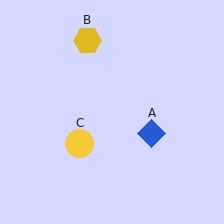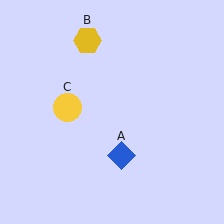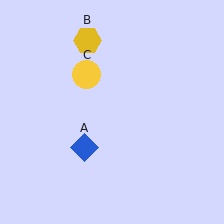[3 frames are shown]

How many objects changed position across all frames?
2 objects changed position: blue diamond (object A), yellow circle (object C).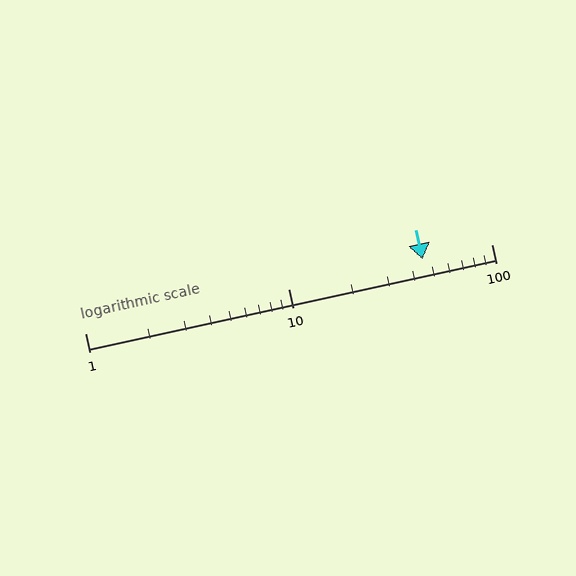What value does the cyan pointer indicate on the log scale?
The pointer indicates approximately 46.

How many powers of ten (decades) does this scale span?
The scale spans 2 decades, from 1 to 100.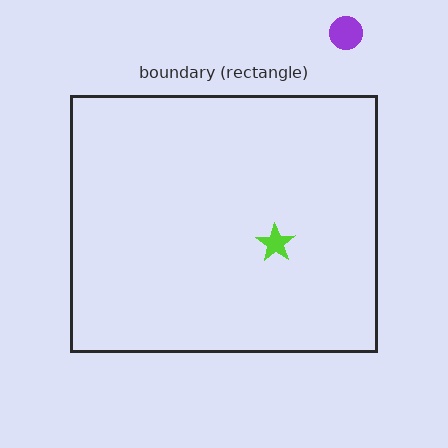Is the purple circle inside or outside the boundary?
Outside.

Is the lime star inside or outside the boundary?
Inside.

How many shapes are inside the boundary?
1 inside, 1 outside.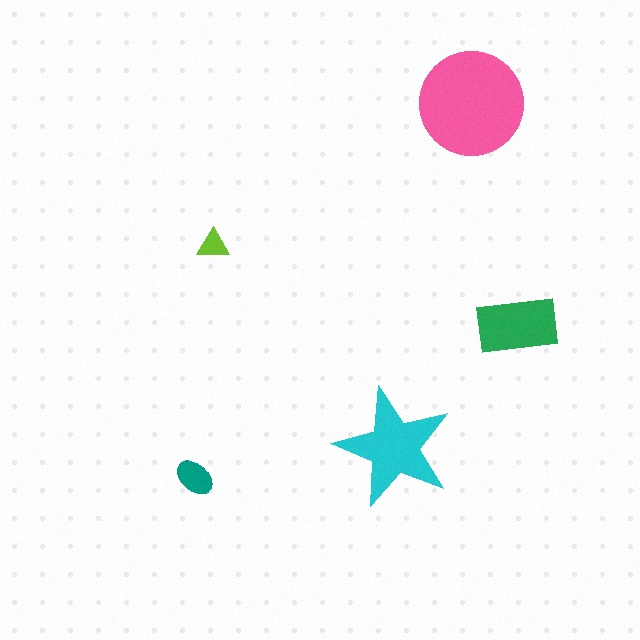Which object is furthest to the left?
The teal ellipse is leftmost.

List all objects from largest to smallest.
The pink circle, the cyan star, the green rectangle, the teal ellipse, the lime triangle.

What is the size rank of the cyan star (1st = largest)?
2nd.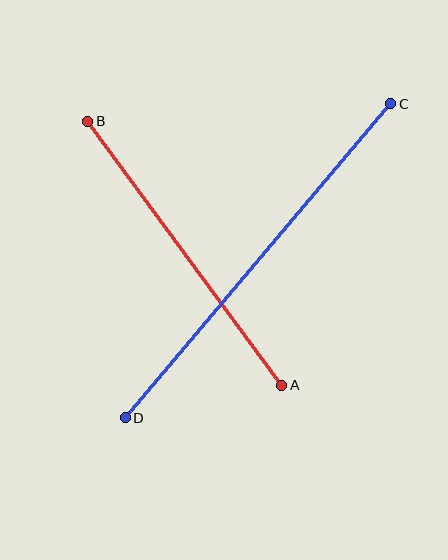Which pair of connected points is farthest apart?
Points C and D are farthest apart.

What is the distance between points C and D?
The distance is approximately 411 pixels.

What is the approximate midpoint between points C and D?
The midpoint is at approximately (258, 261) pixels.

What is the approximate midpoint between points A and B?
The midpoint is at approximately (185, 253) pixels.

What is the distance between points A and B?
The distance is approximately 328 pixels.